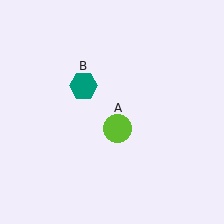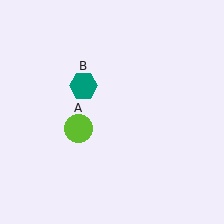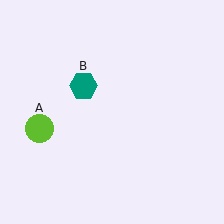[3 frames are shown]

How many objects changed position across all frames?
1 object changed position: lime circle (object A).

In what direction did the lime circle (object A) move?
The lime circle (object A) moved left.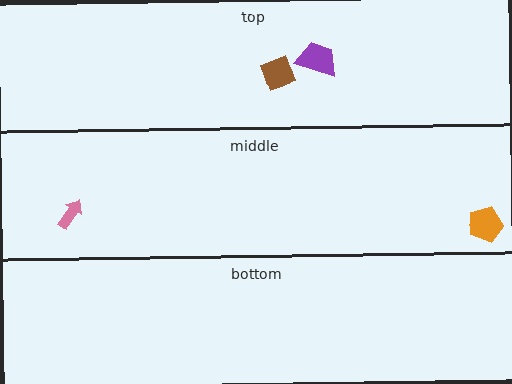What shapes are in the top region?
The purple trapezoid, the brown diamond.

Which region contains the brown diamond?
The top region.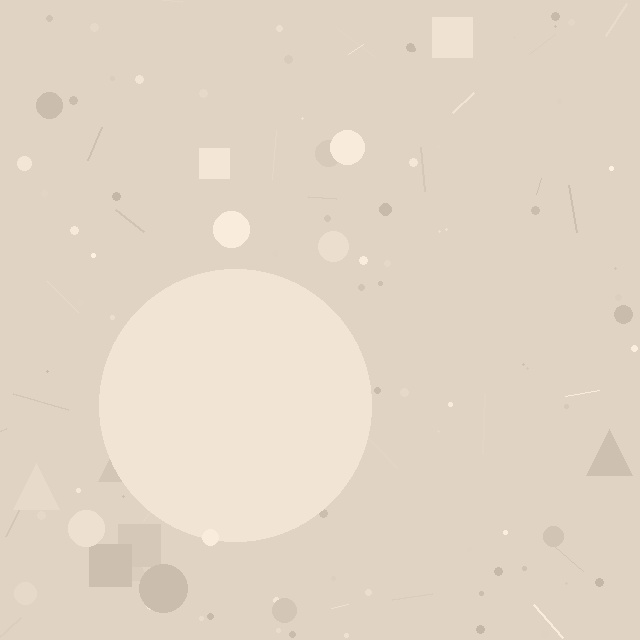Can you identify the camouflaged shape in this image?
The camouflaged shape is a circle.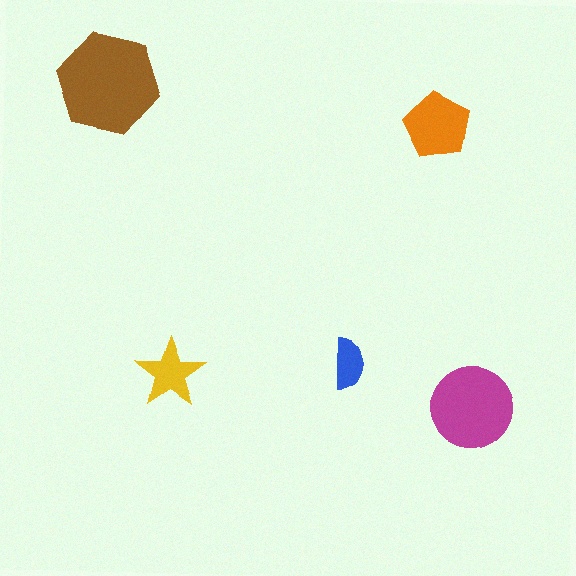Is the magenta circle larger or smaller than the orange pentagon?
Larger.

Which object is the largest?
The brown hexagon.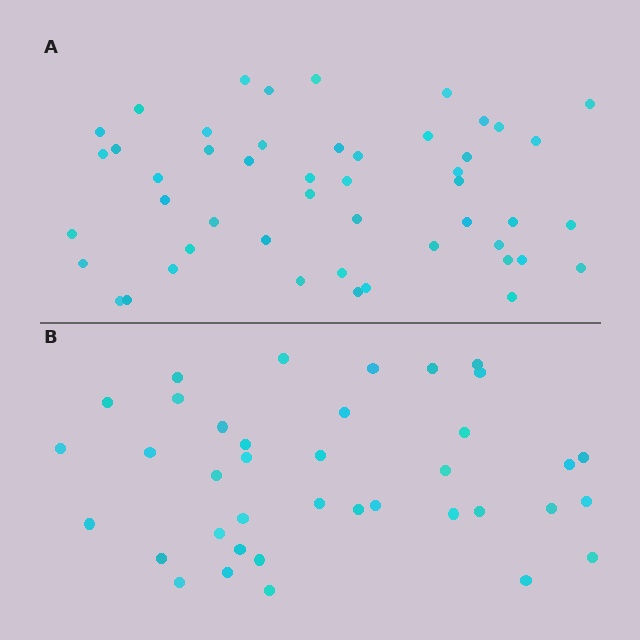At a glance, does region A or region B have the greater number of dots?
Region A (the top region) has more dots.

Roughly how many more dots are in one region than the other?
Region A has roughly 12 or so more dots than region B.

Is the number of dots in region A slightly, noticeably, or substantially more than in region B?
Region A has noticeably more, but not dramatically so. The ratio is roughly 1.3 to 1.